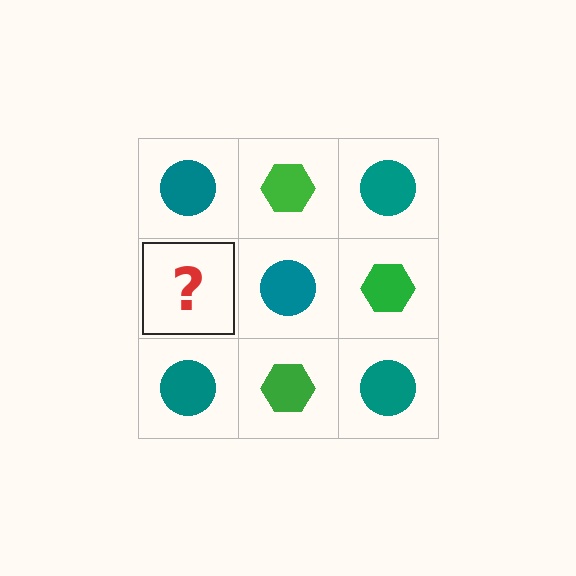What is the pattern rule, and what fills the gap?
The rule is that it alternates teal circle and green hexagon in a checkerboard pattern. The gap should be filled with a green hexagon.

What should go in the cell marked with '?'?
The missing cell should contain a green hexagon.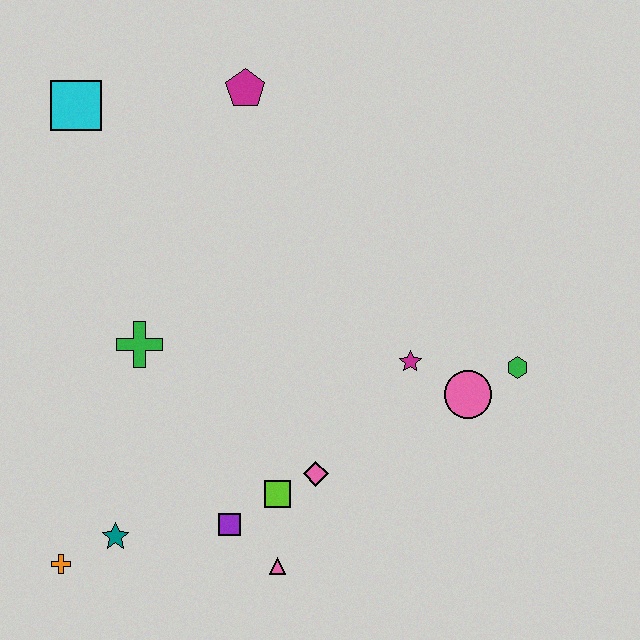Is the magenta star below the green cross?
Yes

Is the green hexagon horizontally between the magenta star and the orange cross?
No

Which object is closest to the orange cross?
The teal star is closest to the orange cross.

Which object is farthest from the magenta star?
The cyan square is farthest from the magenta star.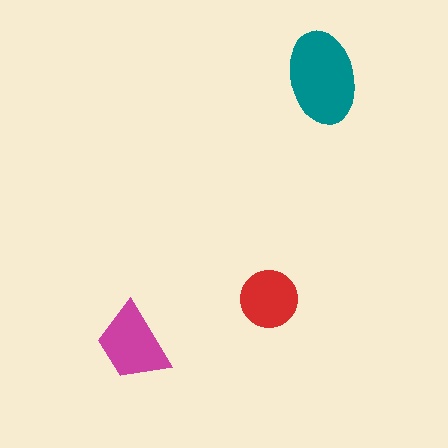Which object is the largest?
The teal ellipse.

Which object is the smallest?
The red circle.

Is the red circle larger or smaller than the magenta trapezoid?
Smaller.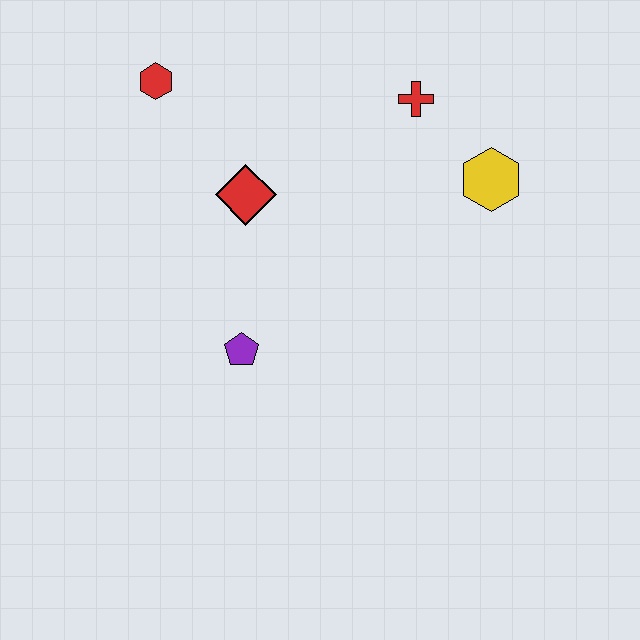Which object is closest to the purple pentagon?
The red diamond is closest to the purple pentagon.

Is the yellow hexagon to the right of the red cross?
Yes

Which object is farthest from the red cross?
The purple pentagon is farthest from the red cross.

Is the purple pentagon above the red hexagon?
No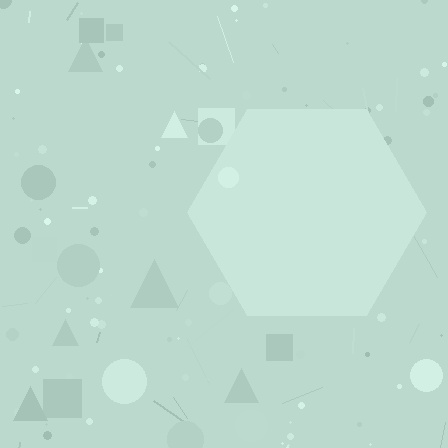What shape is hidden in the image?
A hexagon is hidden in the image.